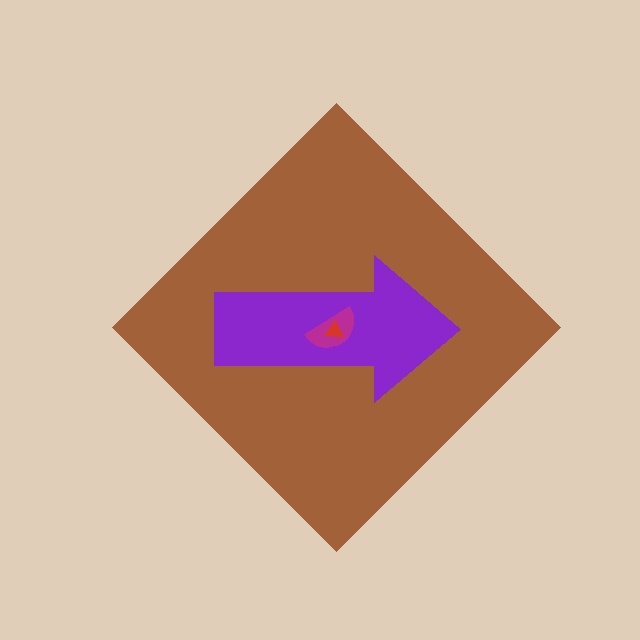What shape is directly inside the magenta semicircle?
The red triangle.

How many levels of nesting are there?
4.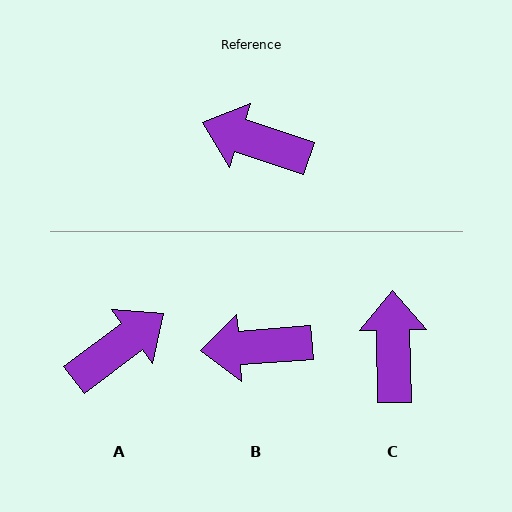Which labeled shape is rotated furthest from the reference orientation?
A, about 125 degrees away.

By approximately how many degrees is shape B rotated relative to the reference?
Approximately 23 degrees counter-clockwise.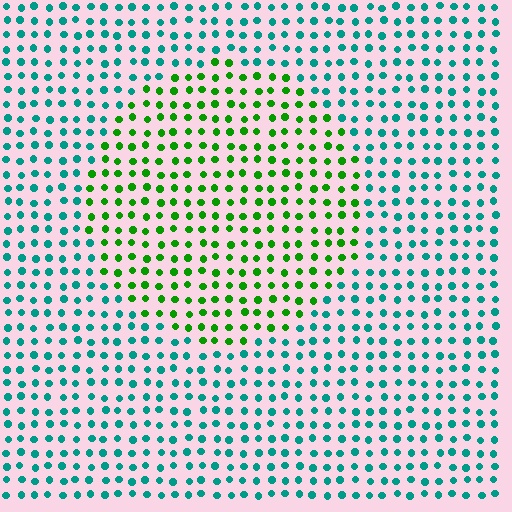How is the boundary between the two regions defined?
The boundary is defined purely by a slight shift in hue (about 56 degrees). Spacing, size, and orientation are identical on both sides.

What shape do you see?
I see a circle.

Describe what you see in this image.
The image is filled with small teal elements in a uniform arrangement. A circle-shaped region is visible where the elements are tinted to a slightly different hue, forming a subtle color boundary.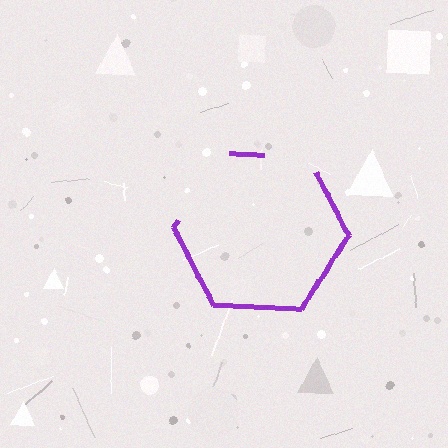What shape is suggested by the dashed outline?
The dashed outline suggests a hexagon.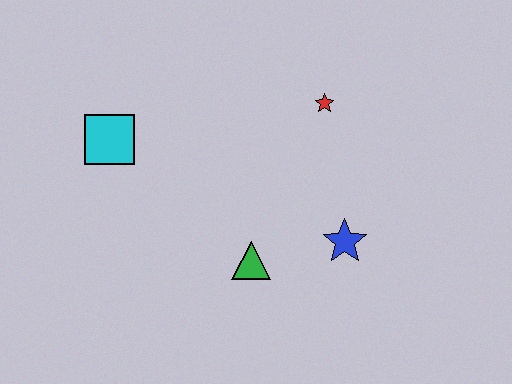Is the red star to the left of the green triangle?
No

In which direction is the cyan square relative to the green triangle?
The cyan square is to the left of the green triangle.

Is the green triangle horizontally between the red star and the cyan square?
Yes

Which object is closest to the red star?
The blue star is closest to the red star.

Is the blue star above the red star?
No